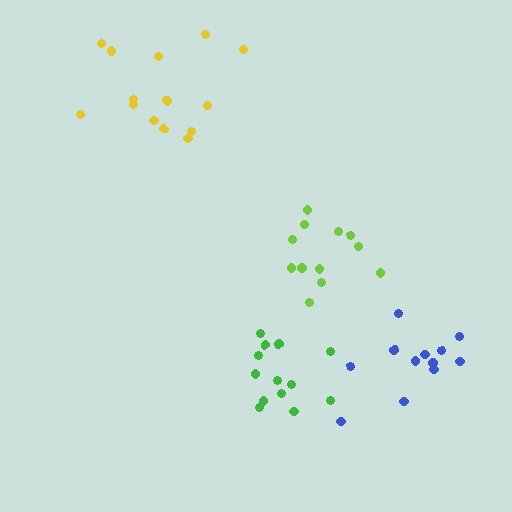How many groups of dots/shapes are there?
There are 4 groups.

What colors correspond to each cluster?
The clusters are colored: lime, blue, green, yellow.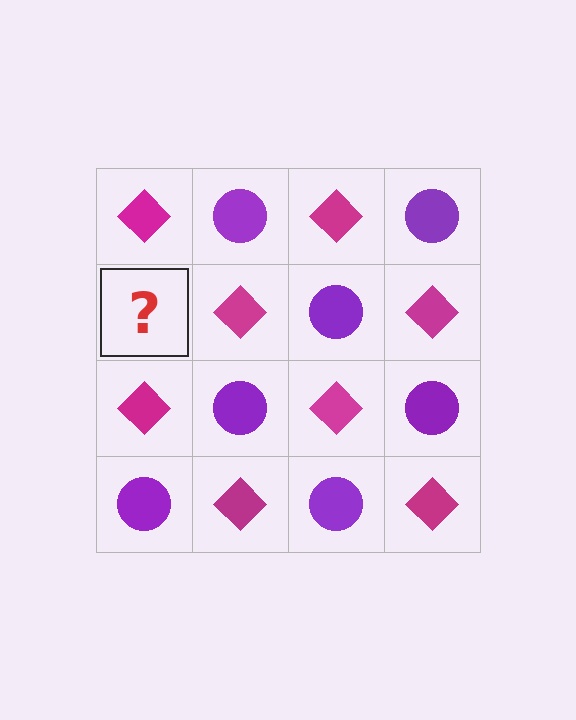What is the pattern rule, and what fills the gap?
The rule is that it alternates magenta diamond and purple circle in a checkerboard pattern. The gap should be filled with a purple circle.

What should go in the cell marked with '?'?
The missing cell should contain a purple circle.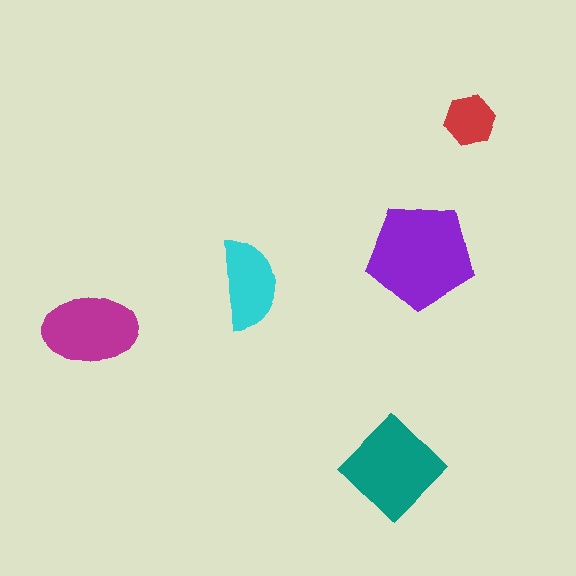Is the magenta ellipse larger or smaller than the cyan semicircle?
Larger.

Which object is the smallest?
The red hexagon.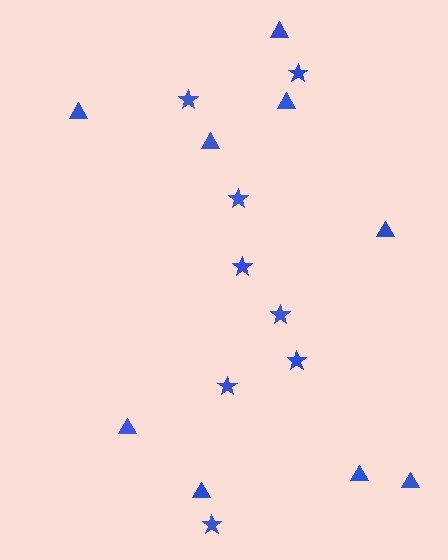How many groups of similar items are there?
There are 2 groups: one group of triangles (9) and one group of stars (8).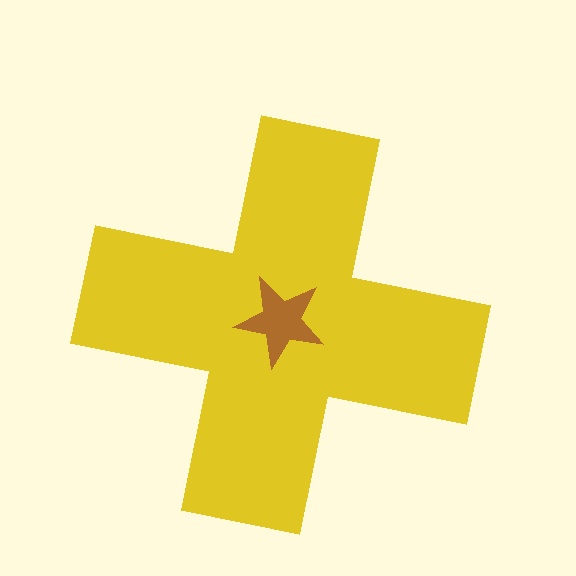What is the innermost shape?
The brown star.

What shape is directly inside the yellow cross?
The brown star.